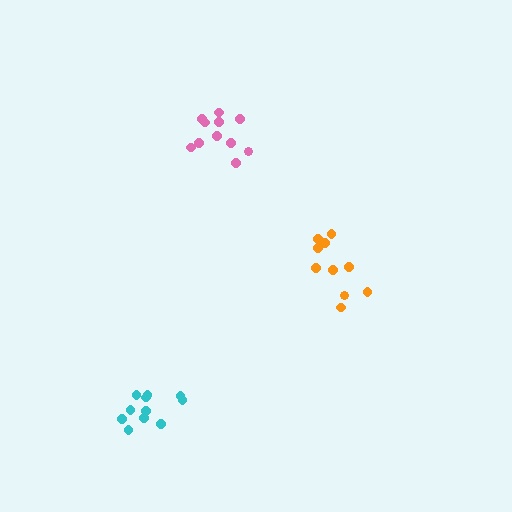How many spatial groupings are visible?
There are 3 spatial groupings.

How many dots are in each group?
Group 1: 11 dots, Group 2: 10 dots, Group 3: 11 dots (32 total).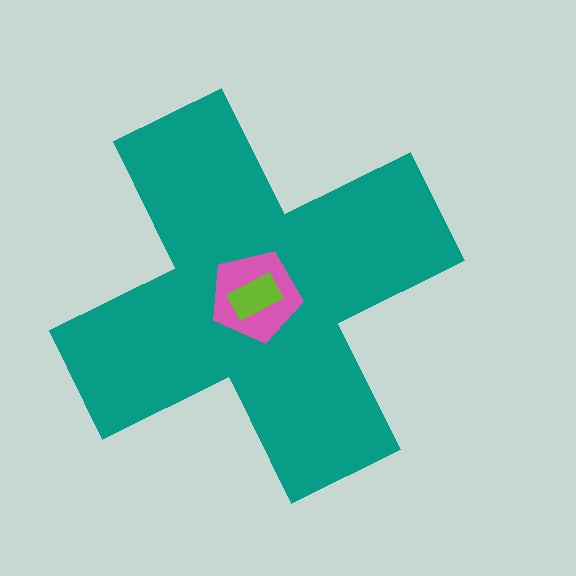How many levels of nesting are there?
3.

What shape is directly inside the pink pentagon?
The lime rectangle.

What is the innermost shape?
The lime rectangle.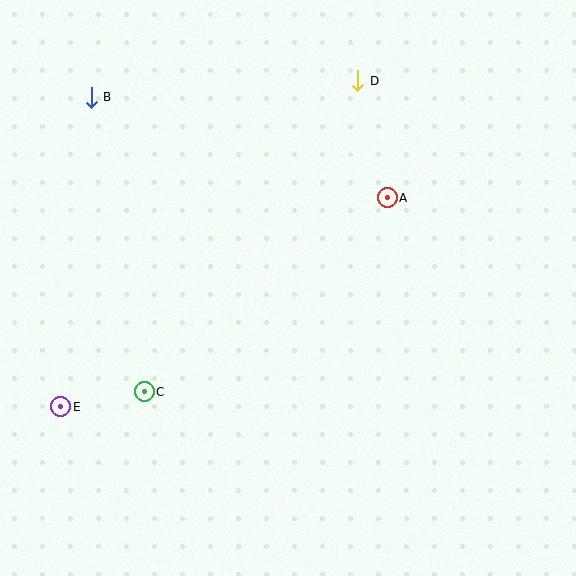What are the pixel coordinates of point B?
Point B is at (91, 97).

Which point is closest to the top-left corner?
Point B is closest to the top-left corner.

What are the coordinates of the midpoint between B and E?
The midpoint between B and E is at (76, 252).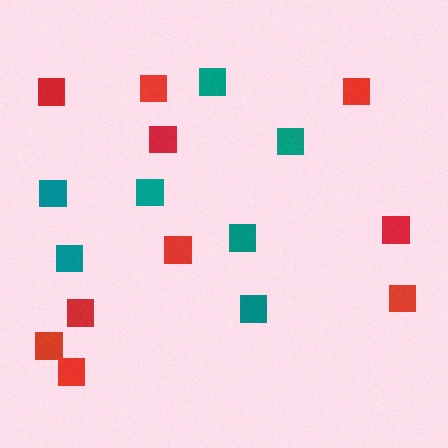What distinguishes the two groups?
There are 2 groups: one group of red squares (10) and one group of teal squares (7).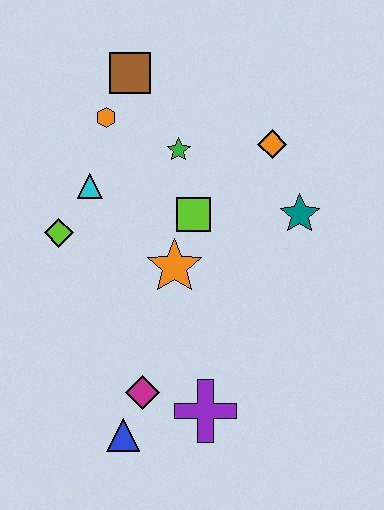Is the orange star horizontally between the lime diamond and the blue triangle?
No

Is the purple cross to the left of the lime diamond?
No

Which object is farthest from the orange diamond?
The blue triangle is farthest from the orange diamond.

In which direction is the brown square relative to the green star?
The brown square is above the green star.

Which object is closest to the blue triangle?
The magenta diamond is closest to the blue triangle.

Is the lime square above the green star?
No